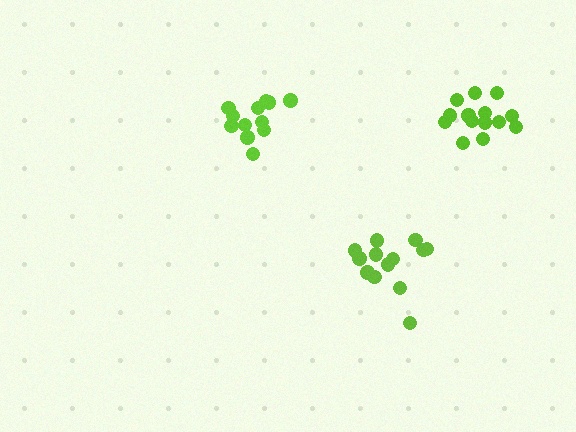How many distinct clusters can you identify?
There are 3 distinct clusters.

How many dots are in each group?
Group 1: 13 dots, Group 2: 14 dots, Group 3: 12 dots (39 total).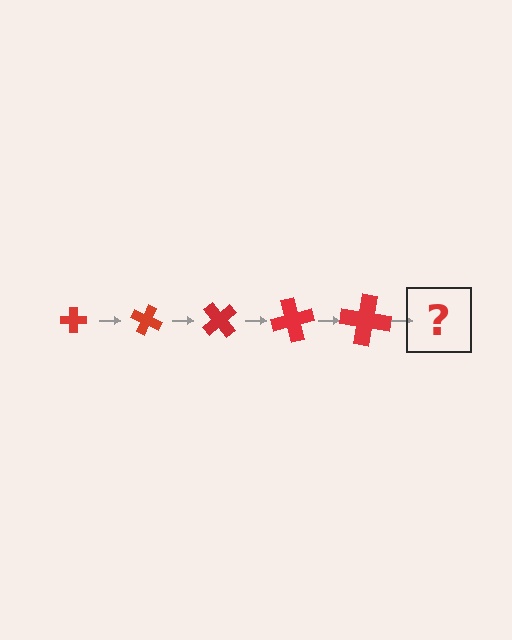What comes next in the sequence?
The next element should be a cross, larger than the previous one and rotated 125 degrees from the start.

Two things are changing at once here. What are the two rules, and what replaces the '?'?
The two rules are that the cross grows larger each step and it rotates 25 degrees each step. The '?' should be a cross, larger than the previous one and rotated 125 degrees from the start.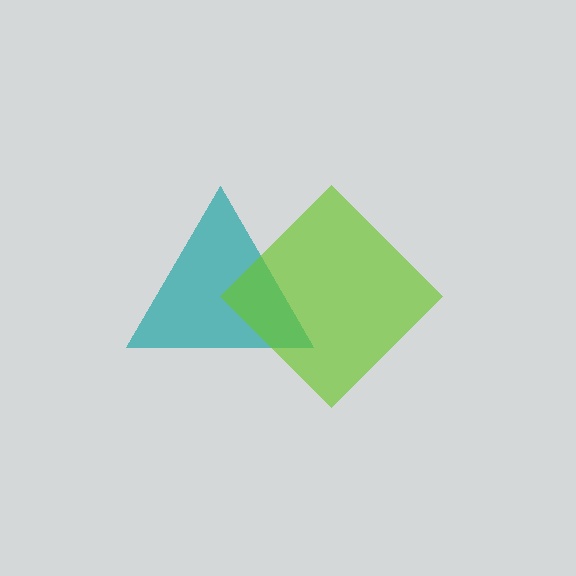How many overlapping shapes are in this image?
There are 2 overlapping shapes in the image.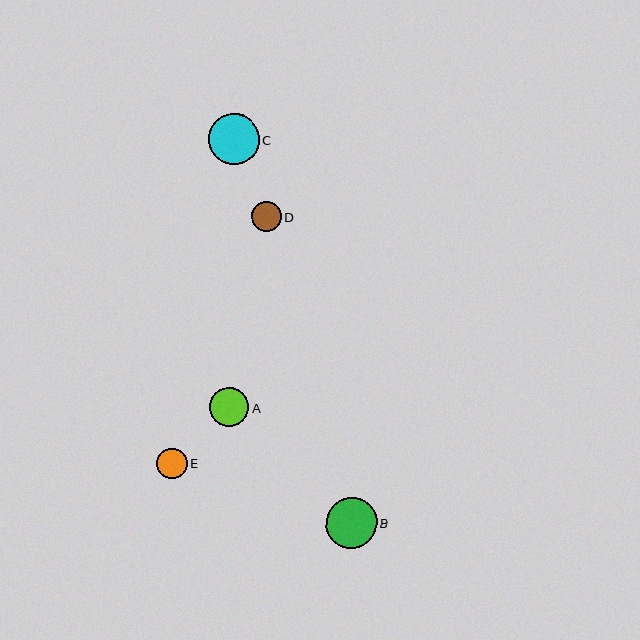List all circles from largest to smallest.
From largest to smallest: B, C, A, E, D.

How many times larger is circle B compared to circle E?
Circle B is approximately 1.7 times the size of circle E.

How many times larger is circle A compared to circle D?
Circle A is approximately 1.3 times the size of circle D.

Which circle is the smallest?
Circle D is the smallest with a size of approximately 30 pixels.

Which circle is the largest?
Circle B is the largest with a size of approximately 51 pixels.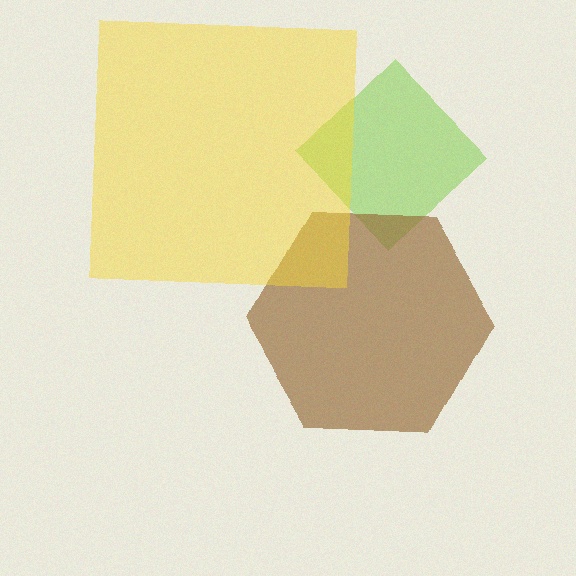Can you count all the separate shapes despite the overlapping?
Yes, there are 3 separate shapes.